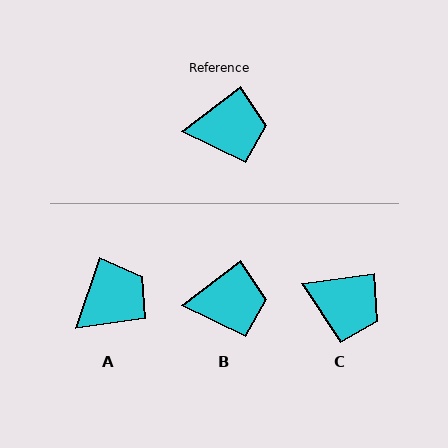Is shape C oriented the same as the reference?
No, it is off by about 30 degrees.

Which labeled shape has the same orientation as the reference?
B.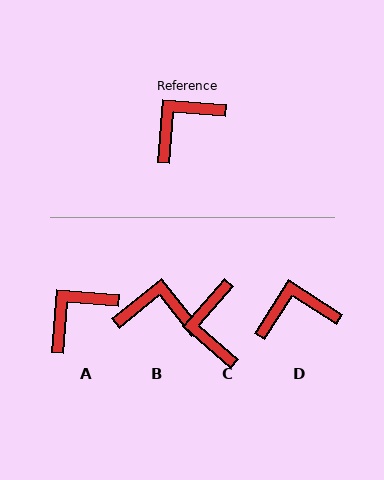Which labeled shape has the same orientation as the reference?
A.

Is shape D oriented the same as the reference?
No, it is off by about 28 degrees.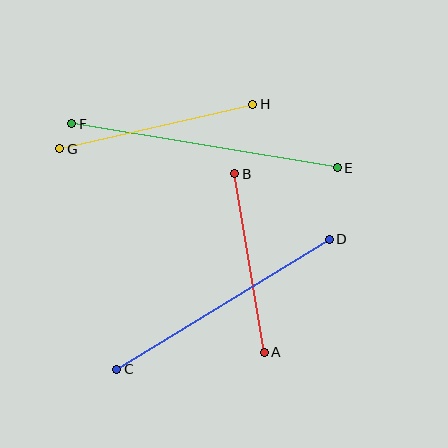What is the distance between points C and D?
The distance is approximately 249 pixels.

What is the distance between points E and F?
The distance is approximately 269 pixels.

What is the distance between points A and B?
The distance is approximately 181 pixels.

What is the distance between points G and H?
The distance is approximately 198 pixels.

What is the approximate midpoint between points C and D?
The midpoint is at approximately (223, 304) pixels.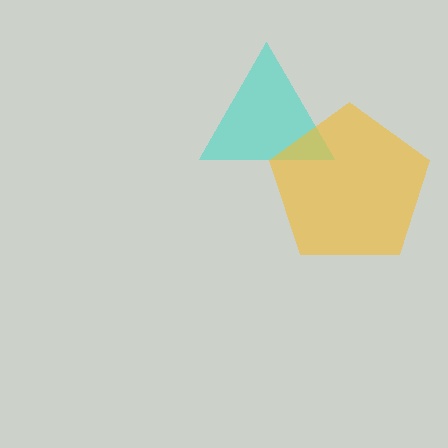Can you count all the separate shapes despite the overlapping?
Yes, there are 2 separate shapes.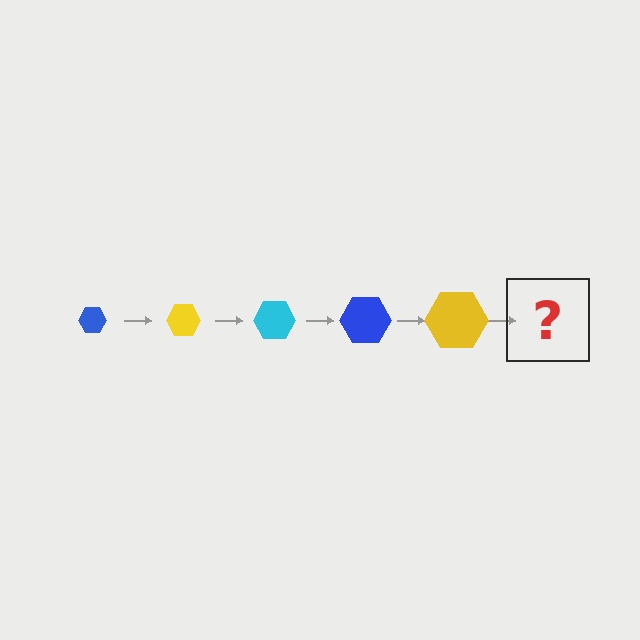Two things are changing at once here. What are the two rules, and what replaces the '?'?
The two rules are that the hexagon grows larger each step and the color cycles through blue, yellow, and cyan. The '?' should be a cyan hexagon, larger than the previous one.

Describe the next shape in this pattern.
It should be a cyan hexagon, larger than the previous one.